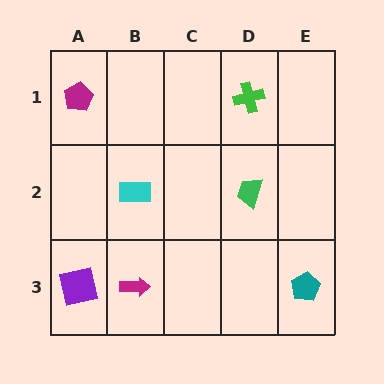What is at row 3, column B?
A magenta arrow.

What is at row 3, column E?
A teal pentagon.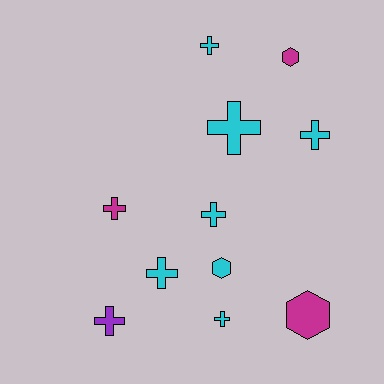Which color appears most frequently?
Cyan, with 7 objects.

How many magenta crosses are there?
There is 1 magenta cross.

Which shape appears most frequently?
Cross, with 8 objects.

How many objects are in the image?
There are 11 objects.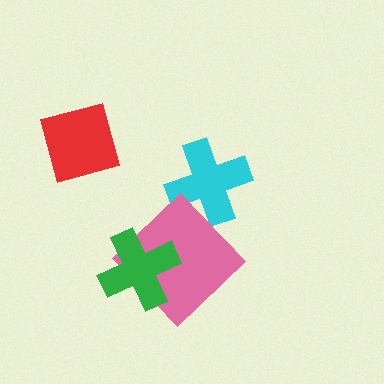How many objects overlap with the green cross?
1 object overlaps with the green cross.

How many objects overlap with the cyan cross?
0 objects overlap with the cyan cross.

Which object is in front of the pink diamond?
The green cross is in front of the pink diamond.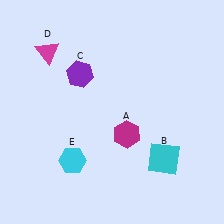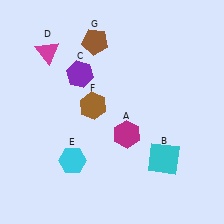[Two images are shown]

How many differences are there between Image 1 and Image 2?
There are 2 differences between the two images.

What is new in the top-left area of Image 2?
A brown hexagon (F) was added in the top-left area of Image 2.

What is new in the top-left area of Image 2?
A brown pentagon (G) was added in the top-left area of Image 2.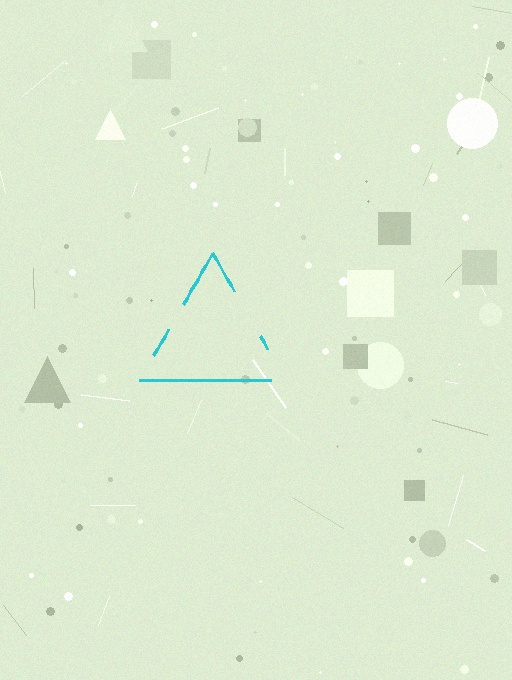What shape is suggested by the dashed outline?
The dashed outline suggests a triangle.